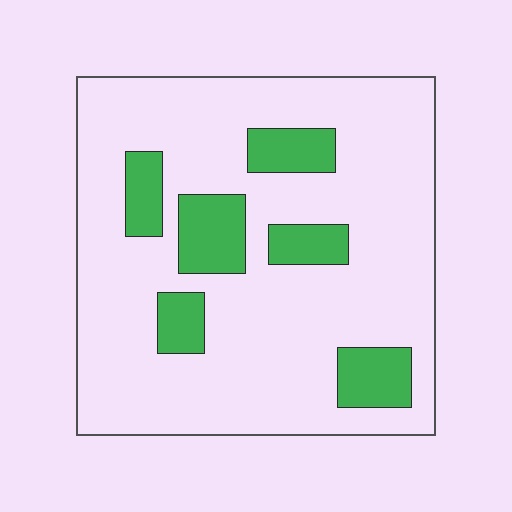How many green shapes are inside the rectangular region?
6.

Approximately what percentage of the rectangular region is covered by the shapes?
Approximately 20%.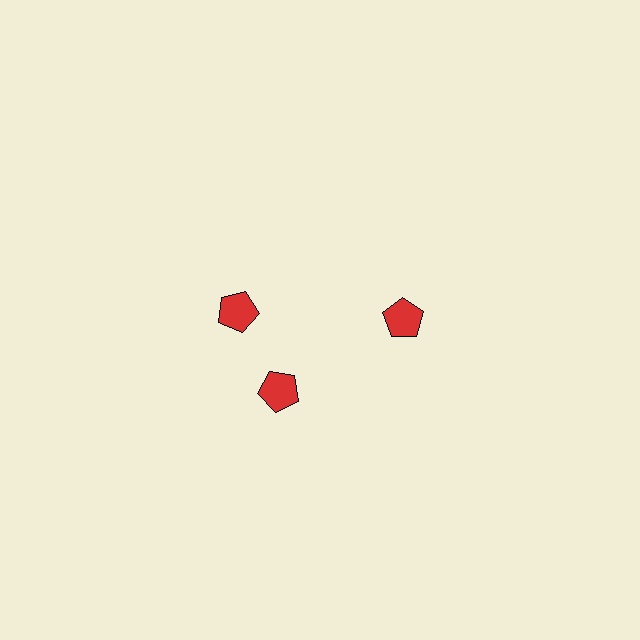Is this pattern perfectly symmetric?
No. The 3 red pentagons are arranged in a ring, but one element near the 11 o'clock position is rotated out of alignment along the ring, breaking the 3-fold rotational symmetry.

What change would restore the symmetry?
The symmetry would be restored by rotating it back into even spacing with its neighbors so that all 3 pentagons sit at equal angles and equal distance from the center.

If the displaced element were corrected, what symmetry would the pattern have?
It would have 3-fold rotational symmetry — the pattern would map onto itself every 120 degrees.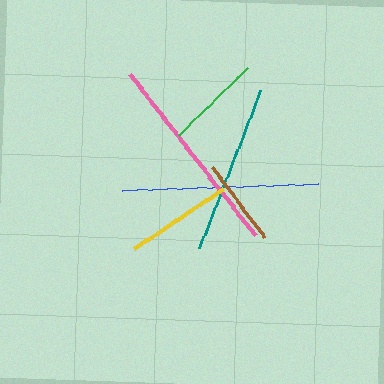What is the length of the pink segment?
The pink segment is approximately 205 pixels long.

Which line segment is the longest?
The pink line is the longest at approximately 205 pixels.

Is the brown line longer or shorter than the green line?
The green line is longer than the brown line.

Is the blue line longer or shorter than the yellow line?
The blue line is longer than the yellow line.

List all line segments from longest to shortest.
From longest to shortest: pink, blue, teal, yellow, green, brown.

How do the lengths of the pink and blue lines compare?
The pink and blue lines are approximately the same length.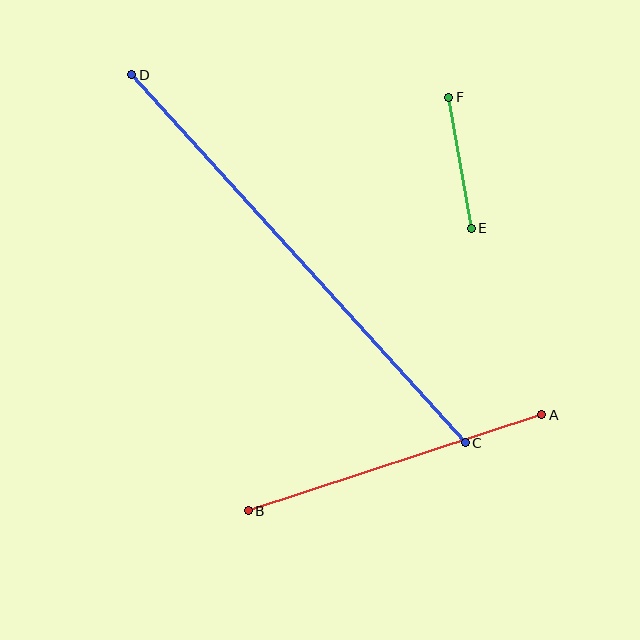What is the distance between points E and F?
The distance is approximately 133 pixels.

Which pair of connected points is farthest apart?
Points C and D are farthest apart.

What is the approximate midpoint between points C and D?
The midpoint is at approximately (298, 259) pixels.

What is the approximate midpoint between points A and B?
The midpoint is at approximately (395, 463) pixels.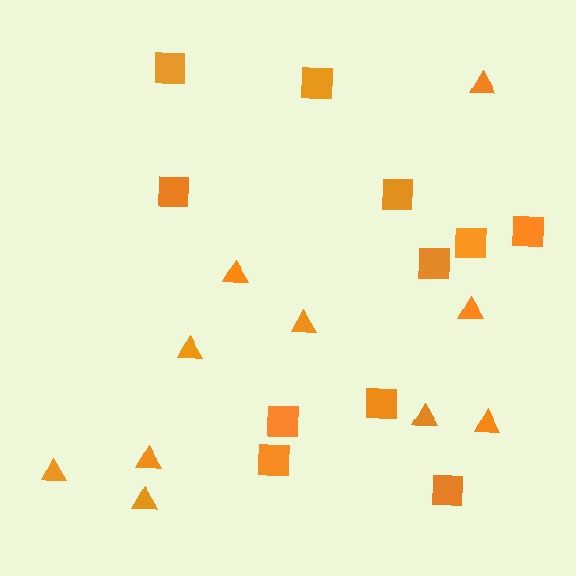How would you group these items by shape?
There are 2 groups: one group of triangles (10) and one group of squares (11).